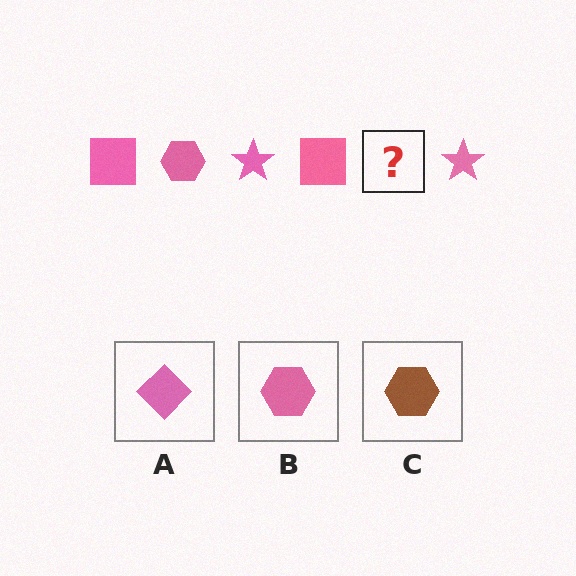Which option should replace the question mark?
Option B.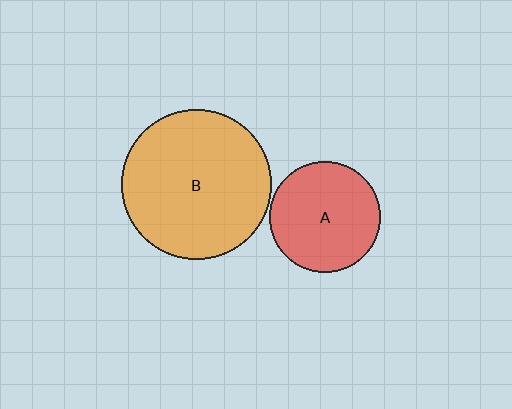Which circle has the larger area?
Circle B (orange).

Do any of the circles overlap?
No, none of the circles overlap.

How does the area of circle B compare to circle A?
Approximately 1.8 times.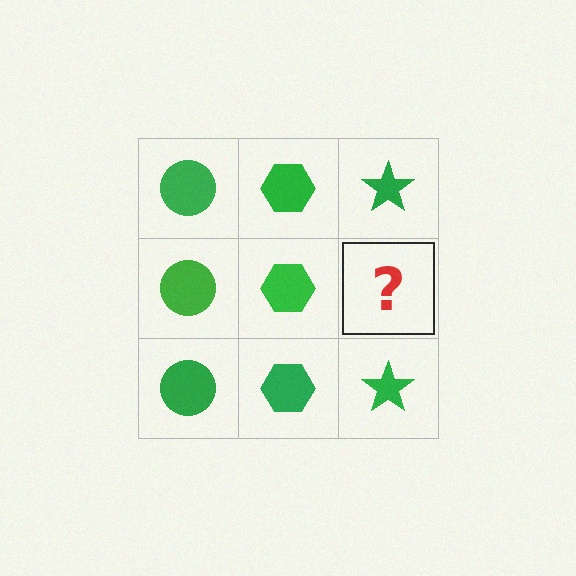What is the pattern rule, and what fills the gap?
The rule is that each column has a consistent shape. The gap should be filled with a green star.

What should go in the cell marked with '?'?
The missing cell should contain a green star.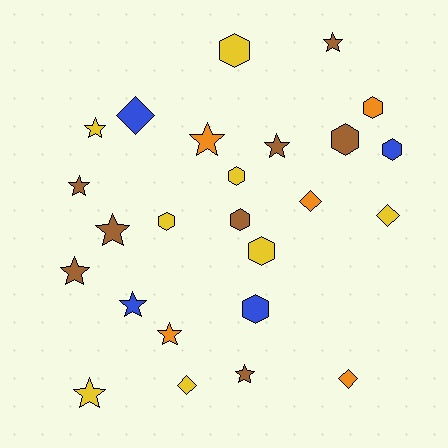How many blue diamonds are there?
There is 1 blue diamond.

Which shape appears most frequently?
Star, with 11 objects.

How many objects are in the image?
There are 25 objects.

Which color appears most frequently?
Yellow, with 8 objects.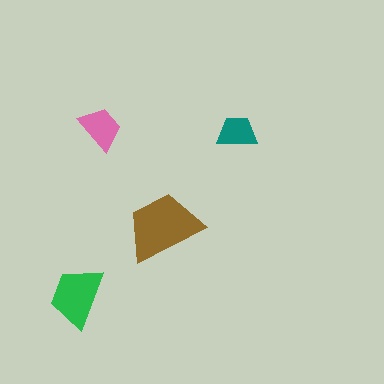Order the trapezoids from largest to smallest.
the brown one, the green one, the pink one, the teal one.